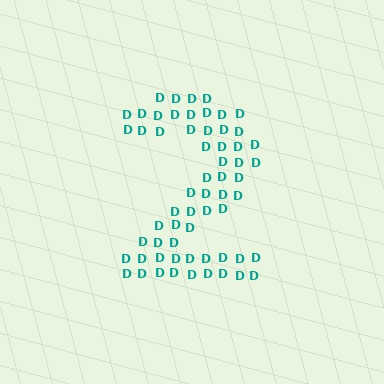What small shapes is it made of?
It is made of small letter D's.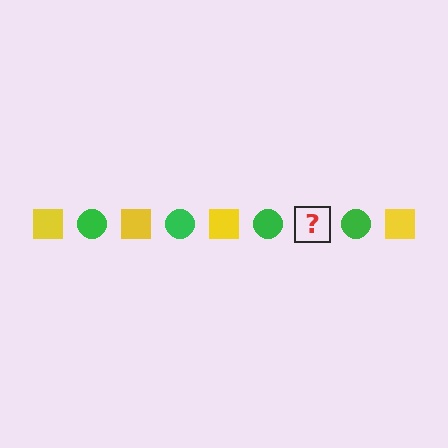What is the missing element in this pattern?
The missing element is a yellow square.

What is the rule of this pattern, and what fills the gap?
The rule is that the pattern alternates between yellow square and green circle. The gap should be filled with a yellow square.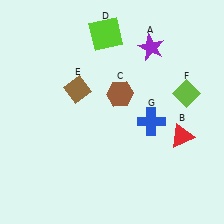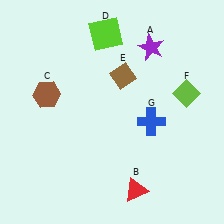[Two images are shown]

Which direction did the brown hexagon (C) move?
The brown hexagon (C) moved left.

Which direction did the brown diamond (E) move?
The brown diamond (E) moved right.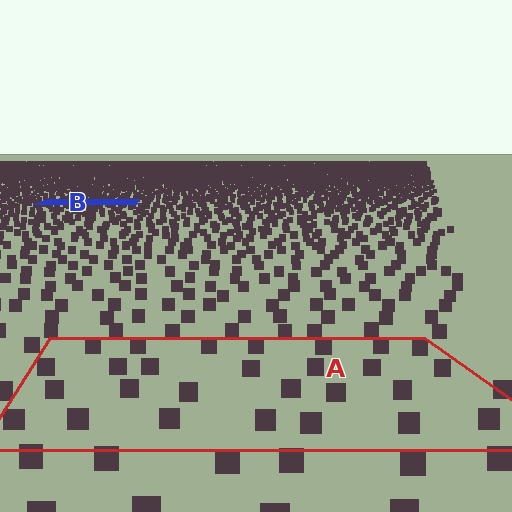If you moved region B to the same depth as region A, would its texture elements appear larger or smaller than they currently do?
They would appear larger. At a closer depth, the same texture elements are projected at a bigger on-screen size.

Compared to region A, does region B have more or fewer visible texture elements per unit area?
Region B has more texture elements per unit area — they are packed more densely because it is farther away.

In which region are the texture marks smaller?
The texture marks are smaller in region B, because it is farther away.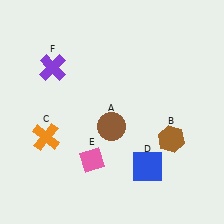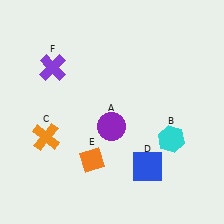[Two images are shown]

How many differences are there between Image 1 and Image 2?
There are 3 differences between the two images.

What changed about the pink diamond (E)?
In Image 1, E is pink. In Image 2, it changed to orange.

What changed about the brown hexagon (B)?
In Image 1, B is brown. In Image 2, it changed to cyan.